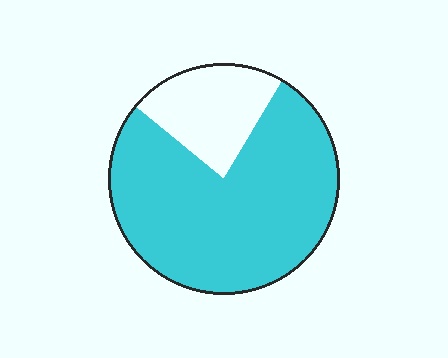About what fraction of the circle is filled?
About four fifths (4/5).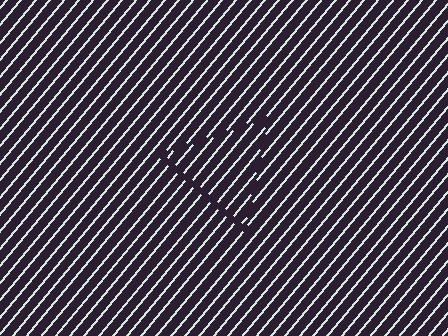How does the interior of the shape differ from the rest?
The interior of the shape contains the same grating, shifted by half a period — the contour is defined by the phase discontinuity where line-ends from the inner and outer gratings abut.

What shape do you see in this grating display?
An illusory triangle. The interior of the shape contains the same grating, shifted by half a period — the contour is defined by the phase discontinuity where line-ends from the inner and outer gratings abut.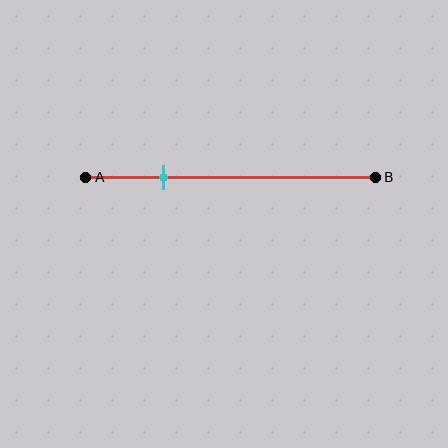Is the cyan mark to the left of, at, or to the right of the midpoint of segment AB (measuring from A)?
The cyan mark is to the left of the midpoint of segment AB.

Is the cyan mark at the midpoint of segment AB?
No, the mark is at about 25% from A, not at the 50% midpoint.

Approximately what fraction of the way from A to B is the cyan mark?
The cyan mark is approximately 25% of the way from A to B.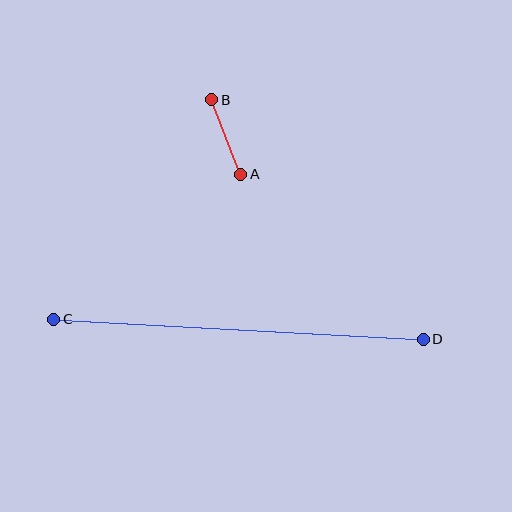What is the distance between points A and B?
The distance is approximately 80 pixels.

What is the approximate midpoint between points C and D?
The midpoint is at approximately (239, 329) pixels.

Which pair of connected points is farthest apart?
Points C and D are farthest apart.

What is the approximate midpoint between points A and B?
The midpoint is at approximately (226, 137) pixels.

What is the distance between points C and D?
The distance is approximately 370 pixels.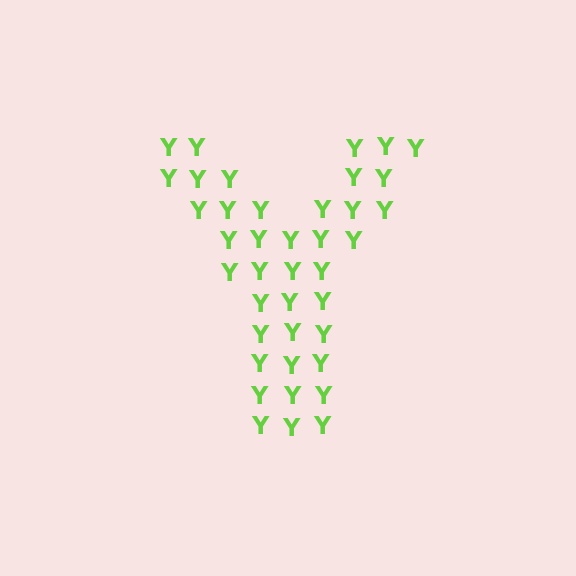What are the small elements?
The small elements are letter Y's.